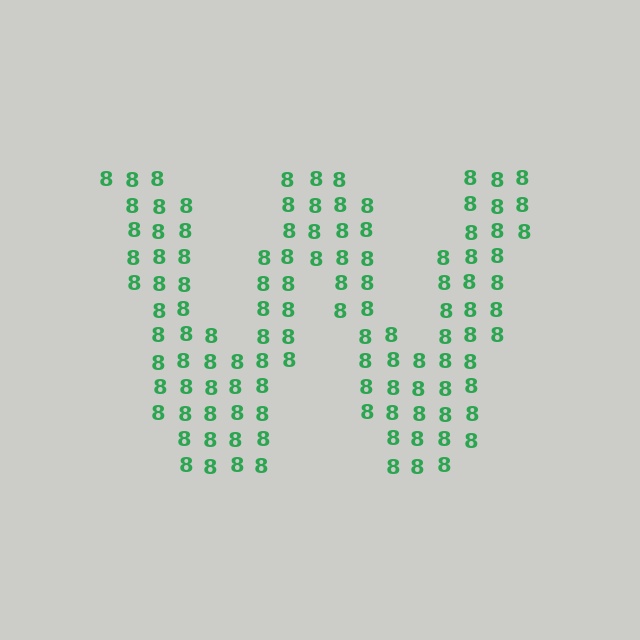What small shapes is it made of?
It is made of small digit 8's.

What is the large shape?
The large shape is the letter W.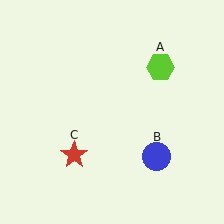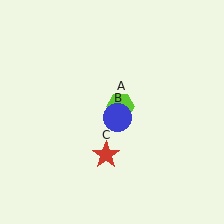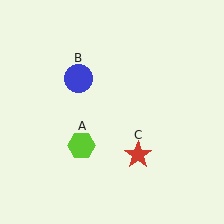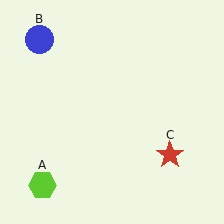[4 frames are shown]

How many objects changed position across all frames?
3 objects changed position: lime hexagon (object A), blue circle (object B), red star (object C).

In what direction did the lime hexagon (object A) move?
The lime hexagon (object A) moved down and to the left.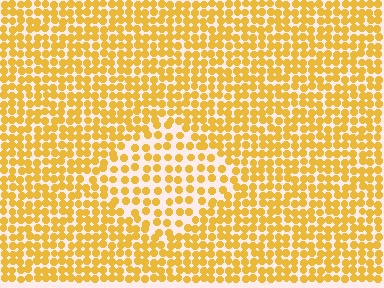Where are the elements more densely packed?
The elements are more densely packed outside the diamond boundary.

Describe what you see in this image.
The image contains small yellow elements arranged at two different densities. A diamond-shaped region is visible where the elements are less densely packed than the surrounding area.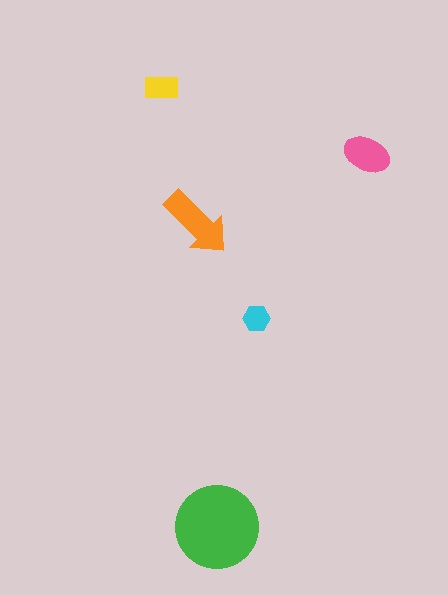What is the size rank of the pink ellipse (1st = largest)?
3rd.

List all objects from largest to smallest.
The green circle, the orange arrow, the pink ellipse, the yellow rectangle, the cyan hexagon.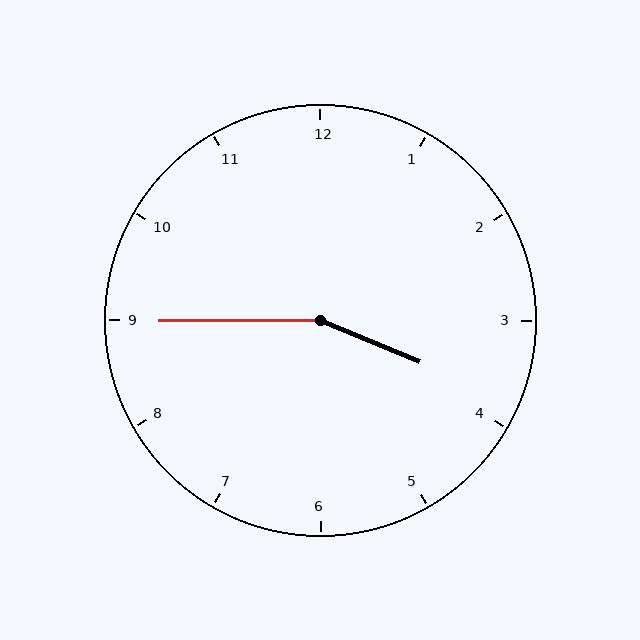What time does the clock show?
3:45.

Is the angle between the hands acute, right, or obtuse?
It is obtuse.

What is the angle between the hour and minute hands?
Approximately 158 degrees.